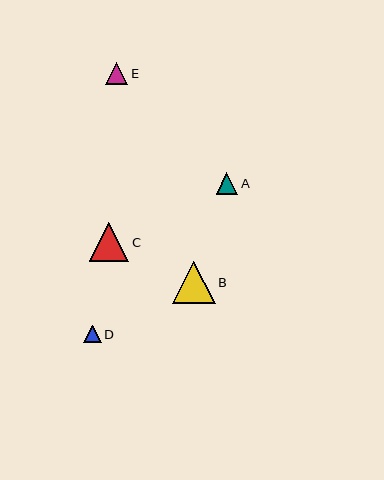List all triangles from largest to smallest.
From largest to smallest: B, C, E, A, D.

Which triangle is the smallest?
Triangle D is the smallest with a size of approximately 17 pixels.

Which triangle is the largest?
Triangle B is the largest with a size of approximately 42 pixels.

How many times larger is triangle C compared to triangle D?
Triangle C is approximately 2.3 times the size of triangle D.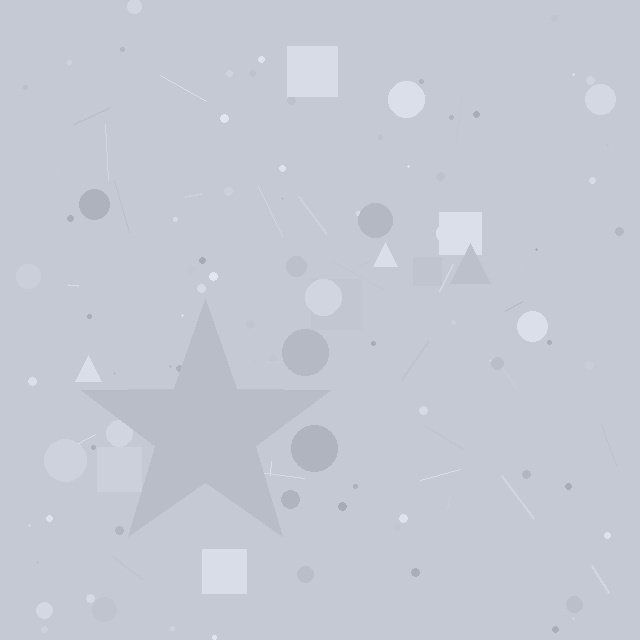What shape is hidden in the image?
A star is hidden in the image.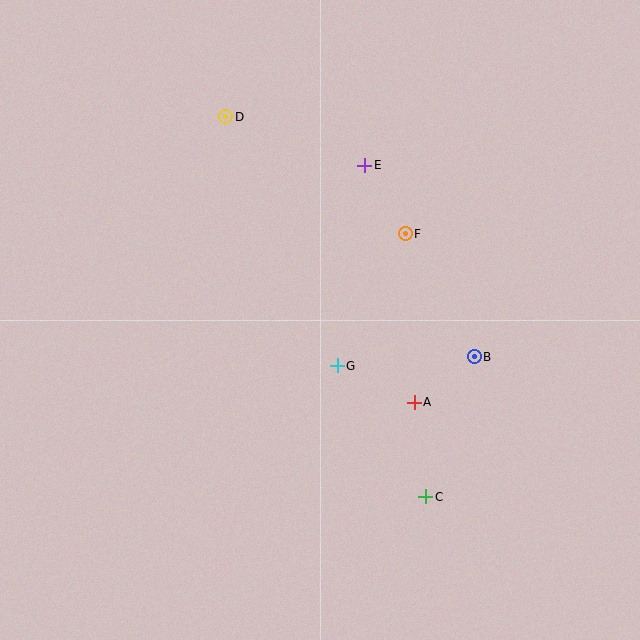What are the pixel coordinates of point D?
Point D is at (226, 117).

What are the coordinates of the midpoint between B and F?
The midpoint between B and F is at (440, 295).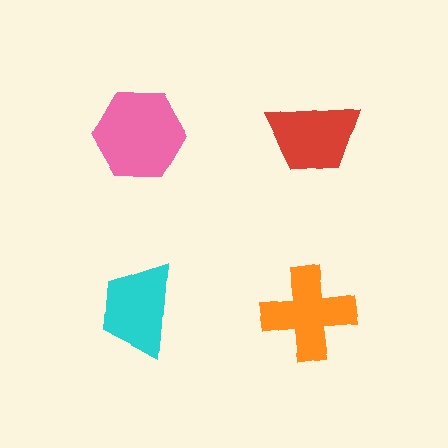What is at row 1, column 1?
A pink hexagon.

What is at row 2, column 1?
A cyan trapezoid.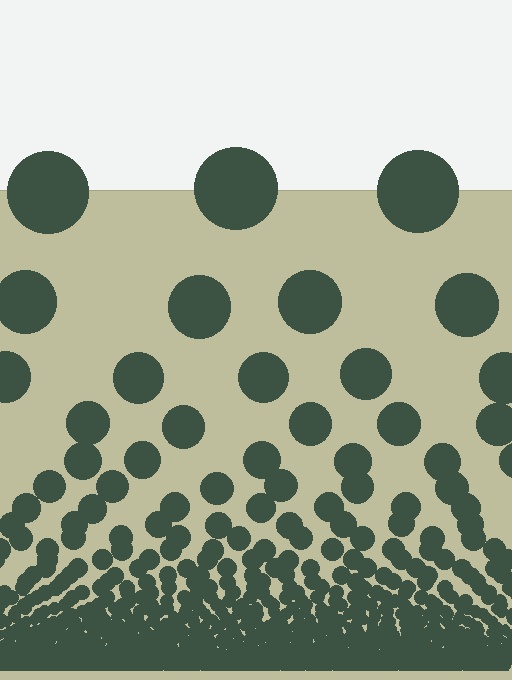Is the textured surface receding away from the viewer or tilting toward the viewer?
The surface appears to tilt toward the viewer. Texture elements get larger and sparser toward the top.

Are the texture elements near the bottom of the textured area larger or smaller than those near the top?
Smaller. The gradient is inverted — elements near the bottom are smaller and denser.